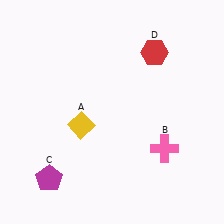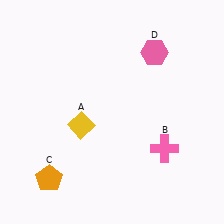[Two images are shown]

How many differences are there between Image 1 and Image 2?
There are 2 differences between the two images.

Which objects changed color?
C changed from magenta to orange. D changed from red to pink.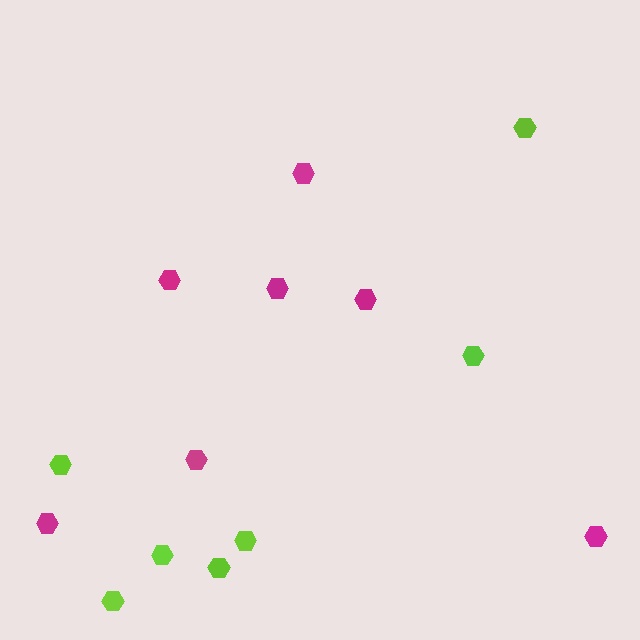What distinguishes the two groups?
There are 2 groups: one group of lime hexagons (7) and one group of magenta hexagons (7).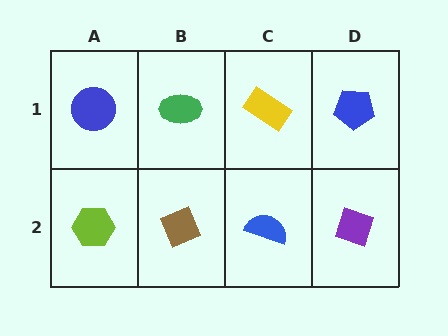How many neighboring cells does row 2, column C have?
3.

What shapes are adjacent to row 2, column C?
A yellow rectangle (row 1, column C), a brown diamond (row 2, column B), a purple diamond (row 2, column D).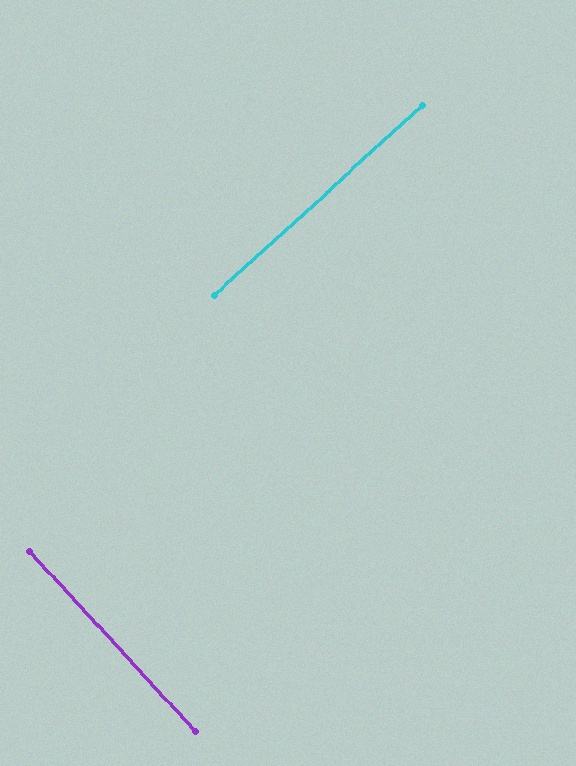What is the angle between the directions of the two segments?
Approximately 90 degrees.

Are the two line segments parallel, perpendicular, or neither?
Perpendicular — they meet at approximately 90°.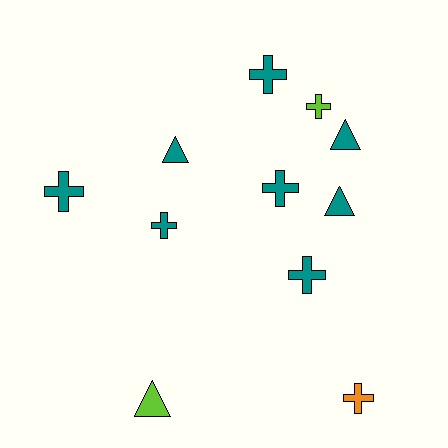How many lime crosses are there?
There is 1 lime cross.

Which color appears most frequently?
Teal, with 8 objects.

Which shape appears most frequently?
Cross, with 7 objects.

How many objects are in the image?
There are 11 objects.